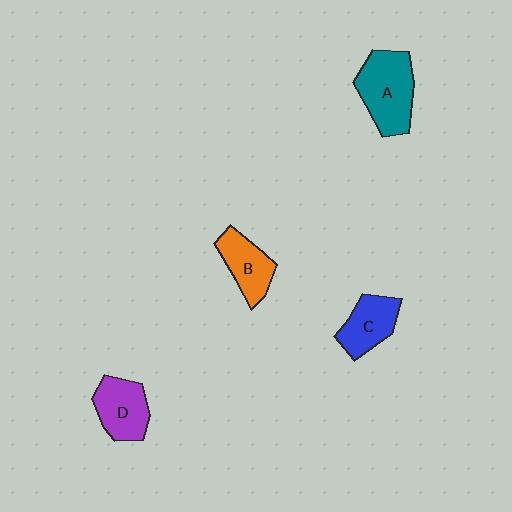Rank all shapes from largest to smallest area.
From largest to smallest: A (teal), D (purple), B (orange), C (blue).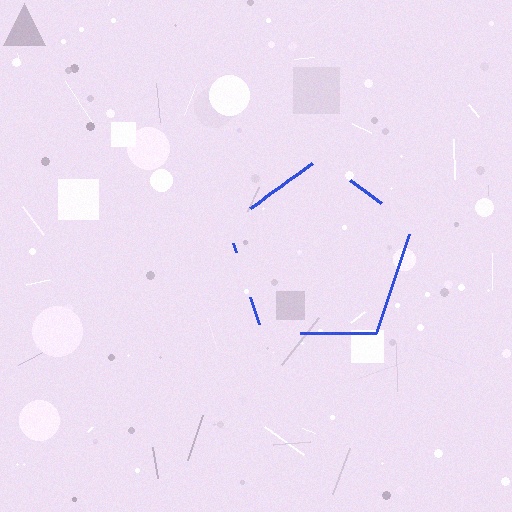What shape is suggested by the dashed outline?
The dashed outline suggests a pentagon.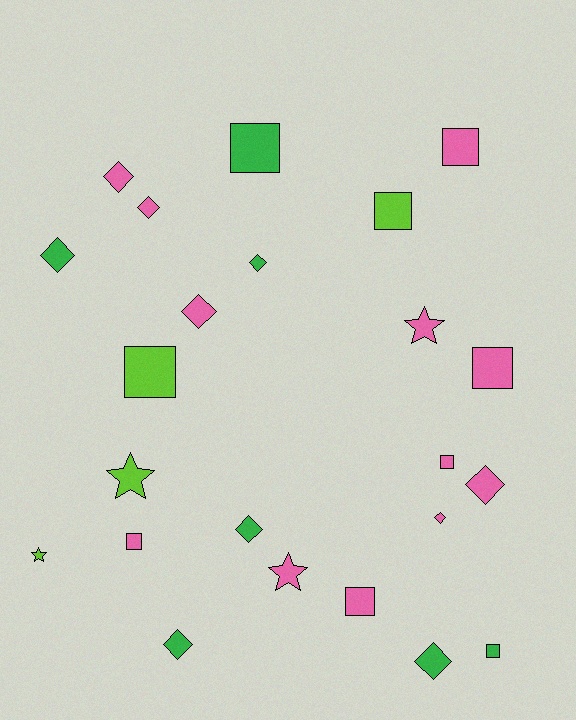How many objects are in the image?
There are 23 objects.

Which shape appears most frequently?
Diamond, with 10 objects.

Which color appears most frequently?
Pink, with 12 objects.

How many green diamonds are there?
There are 5 green diamonds.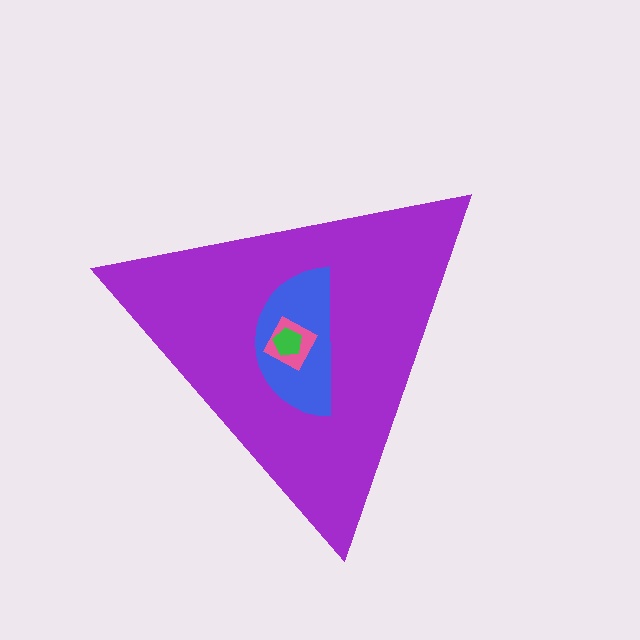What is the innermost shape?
The green pentagon.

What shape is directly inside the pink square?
The green pentagon.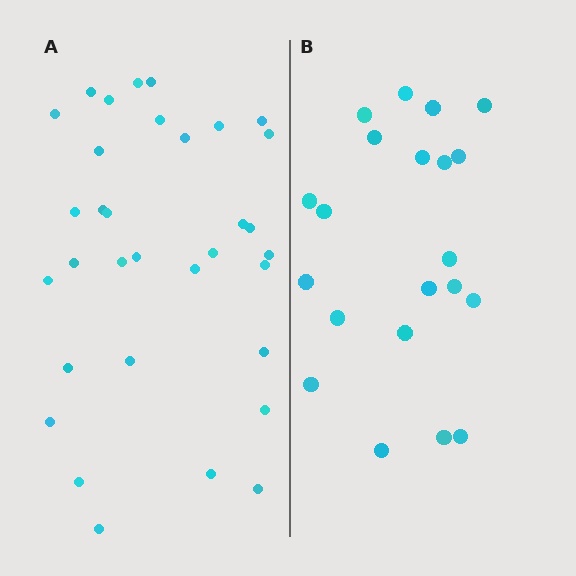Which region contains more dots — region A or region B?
Region A (the left region) has more dots.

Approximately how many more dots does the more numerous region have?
Region A has roughly 12 or so more dots than region B.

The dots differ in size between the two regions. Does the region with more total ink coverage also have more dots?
No. Region B has more total ink coverage because its dots are larger, but region A actually contains more individual dots. Total area can be misleading — the number of items is what matters here.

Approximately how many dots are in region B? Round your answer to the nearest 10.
About 20 dots. (The exact count is 21, which rounds to 20.)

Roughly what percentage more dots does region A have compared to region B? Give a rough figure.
About 55% more.